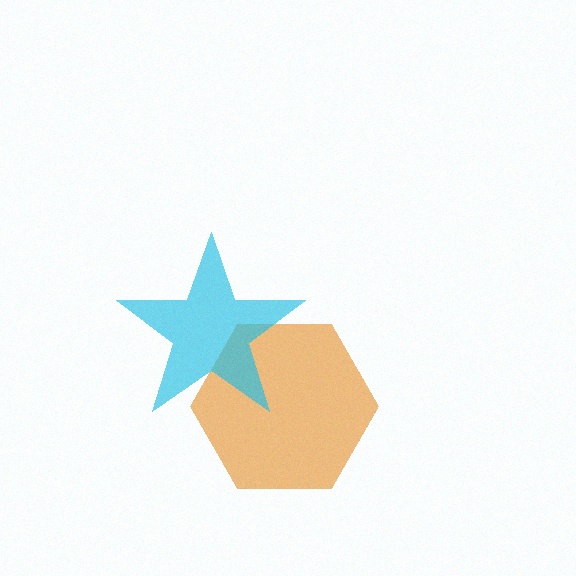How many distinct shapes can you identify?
There are 2 distinct shapes: an orange hexagon, a cyan star.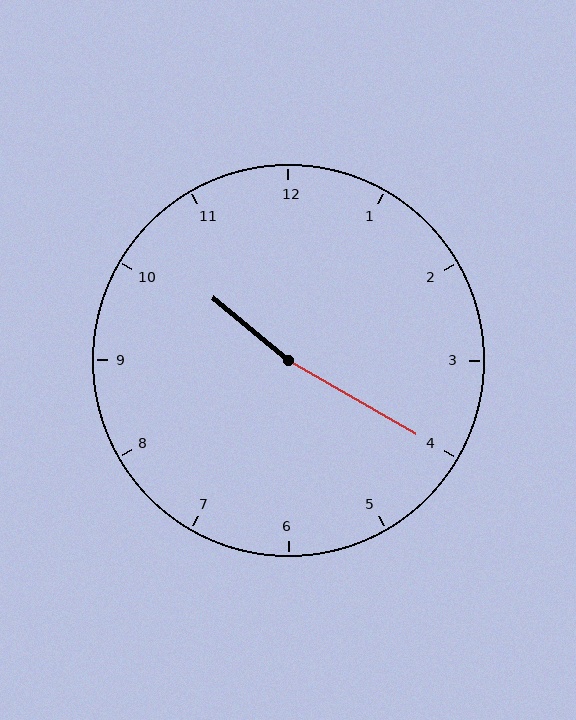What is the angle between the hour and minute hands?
Approximately 170 degrees.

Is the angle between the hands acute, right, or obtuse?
It is obtuse.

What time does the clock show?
10:20.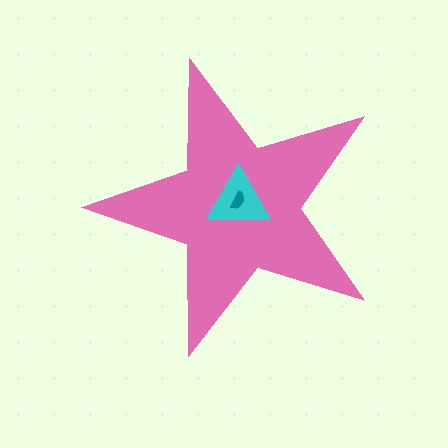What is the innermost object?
The teal semicircle.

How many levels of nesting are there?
3.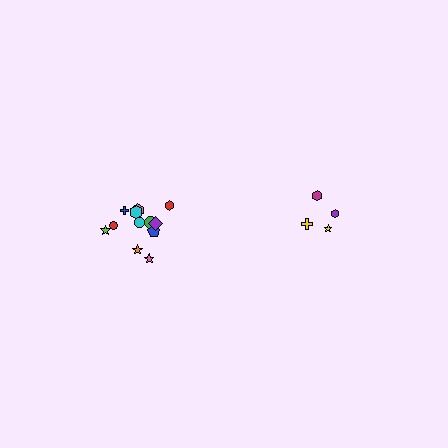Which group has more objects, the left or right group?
The left group.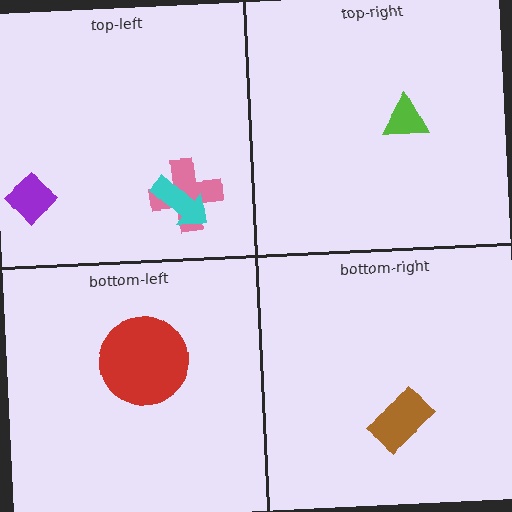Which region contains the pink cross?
The top-left region.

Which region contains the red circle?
The bottom-left region.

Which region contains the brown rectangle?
The bottom-right region.